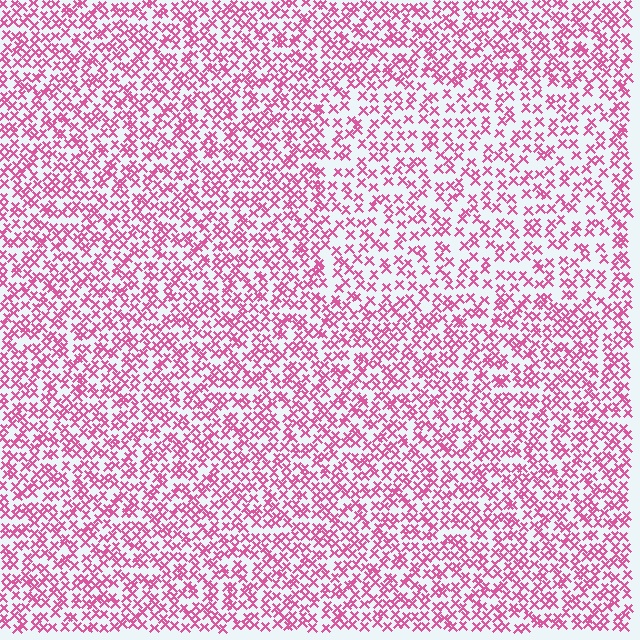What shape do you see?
I see a rectangle.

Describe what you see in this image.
The image contains small pink elements arranged at two different densities. A rectangle-shaped region is visible where the elements are less densely packed than the surrounding area.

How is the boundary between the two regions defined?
The boundary is defined by a change in element density (approximately 1.6x ratio). All elements are the same color, size, and shape.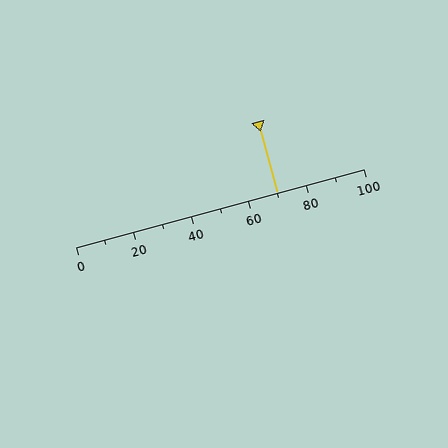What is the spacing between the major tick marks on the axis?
The major ticks are spaced 20 apart.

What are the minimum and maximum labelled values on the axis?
The axis runs from 0 to 100.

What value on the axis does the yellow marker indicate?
The marker indicates approximately 70.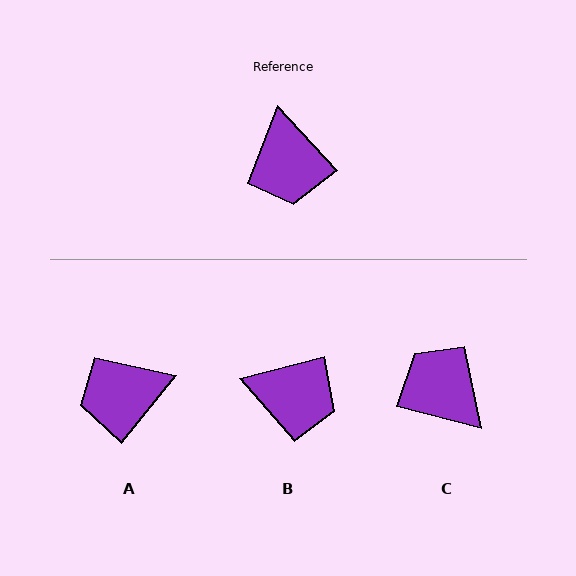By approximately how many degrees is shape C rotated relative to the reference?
Approximately 147 degrees clockwise.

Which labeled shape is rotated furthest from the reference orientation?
C, about 147 degrees away.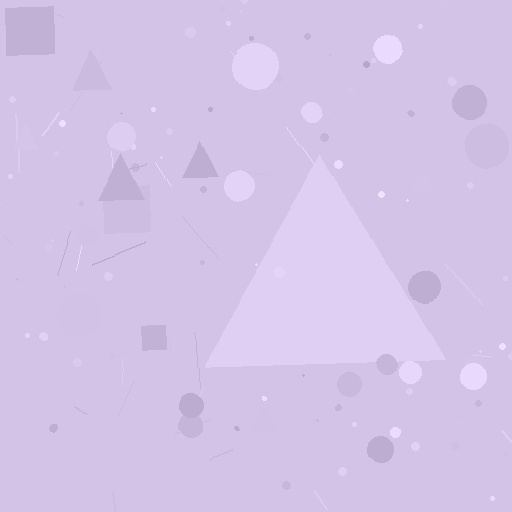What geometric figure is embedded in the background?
A triangle is embedded in the background.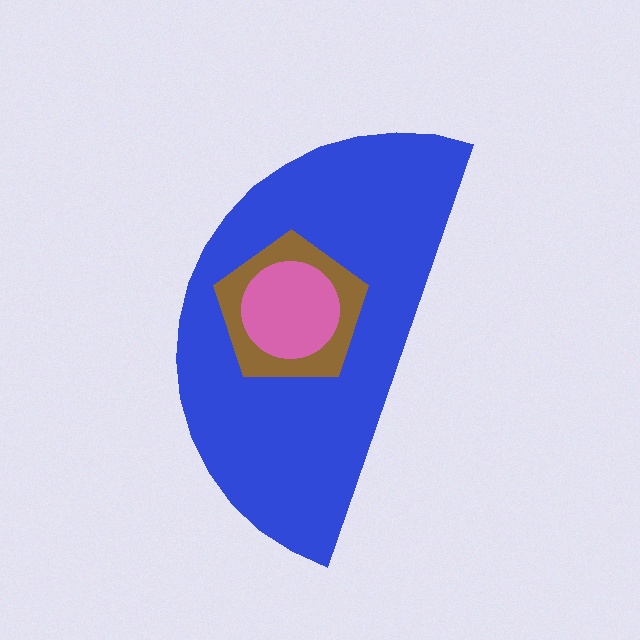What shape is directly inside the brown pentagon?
The pink circle.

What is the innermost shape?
The pink circle.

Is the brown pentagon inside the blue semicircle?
Yes.